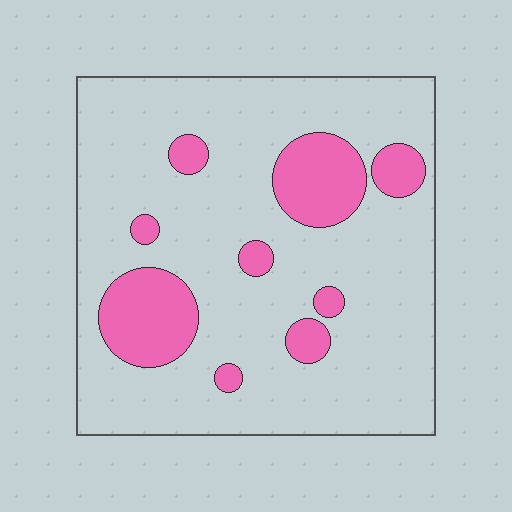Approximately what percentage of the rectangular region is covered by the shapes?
Approximately 20%.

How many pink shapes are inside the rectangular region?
9.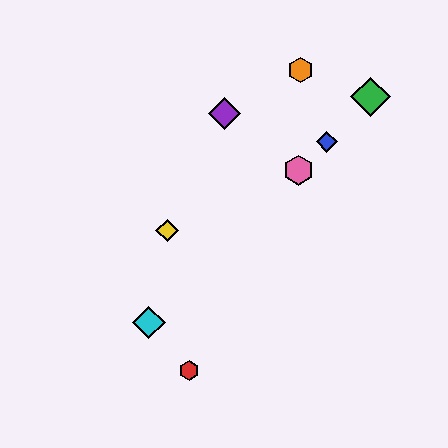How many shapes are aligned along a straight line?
4 shapes (the blue diamond, the green diamond, the cyan diamond, the pink hexagon) are aligned along a straight line.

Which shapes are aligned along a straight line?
The blue diamond, the green diamond, the cyan diamond, the pink hexagon are aligned along a straight line.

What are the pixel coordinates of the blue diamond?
The blue diamond is at (327, 142).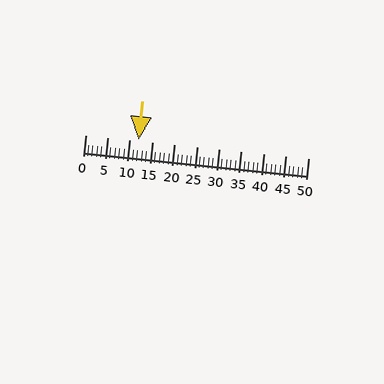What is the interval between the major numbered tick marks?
The major tick marks are spaced 5 units apart.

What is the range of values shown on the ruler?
The ruler shows values from 0 to 50.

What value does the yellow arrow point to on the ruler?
The yellow arrow points to approximately 12.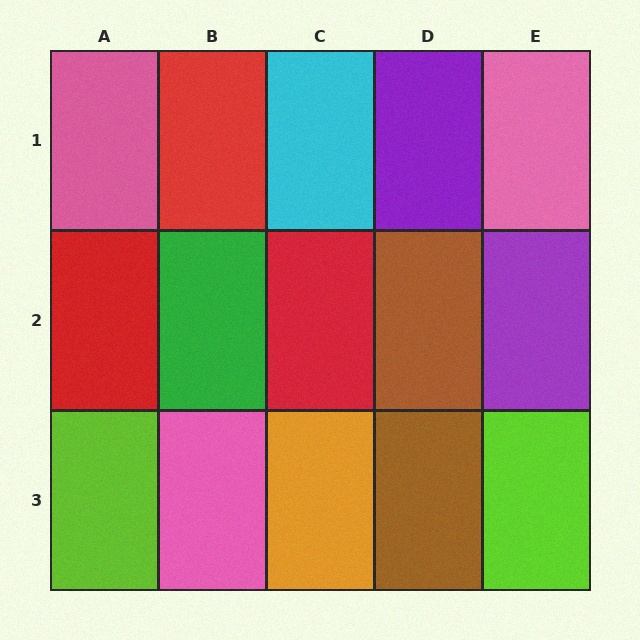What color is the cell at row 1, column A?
Pink.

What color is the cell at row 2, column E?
Purple.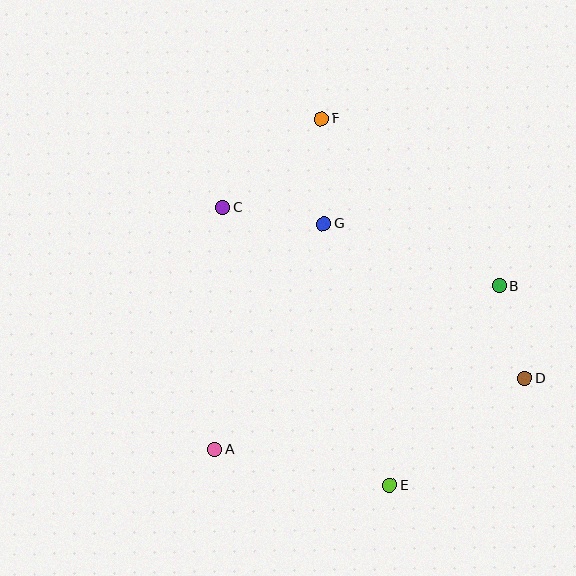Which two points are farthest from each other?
Points E and F are farthest from each other.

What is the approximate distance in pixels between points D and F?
The distance between D and F is approximately 330 pixels.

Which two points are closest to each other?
Points B and D are closest to each other.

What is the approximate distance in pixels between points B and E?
The distance between B and E is approximately 228 pixels.